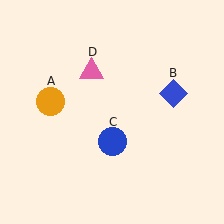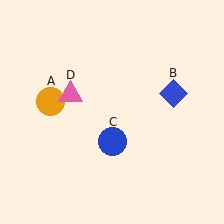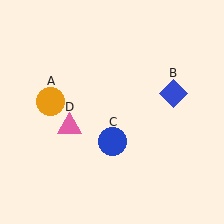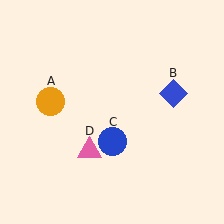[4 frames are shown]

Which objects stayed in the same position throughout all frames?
Orange circle (object A) and blue diamond (object B) and blue circle (object C) remained stationary.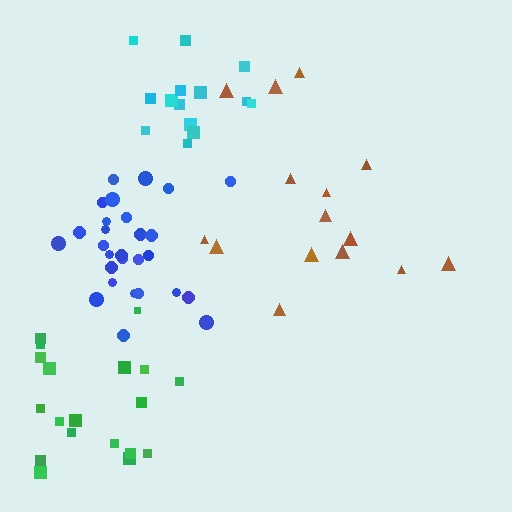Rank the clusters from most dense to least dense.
blue, cyan, green, brown.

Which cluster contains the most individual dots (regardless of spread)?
Blue (28).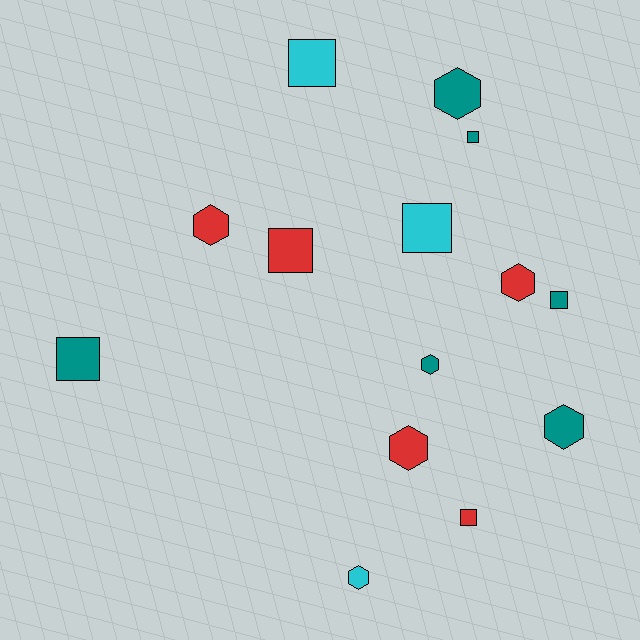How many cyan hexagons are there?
There is 1 cyan hexagon.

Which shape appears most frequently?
Square, with 7 objects.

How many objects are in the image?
There are 14 objects.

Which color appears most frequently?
Teal, with 6 objects.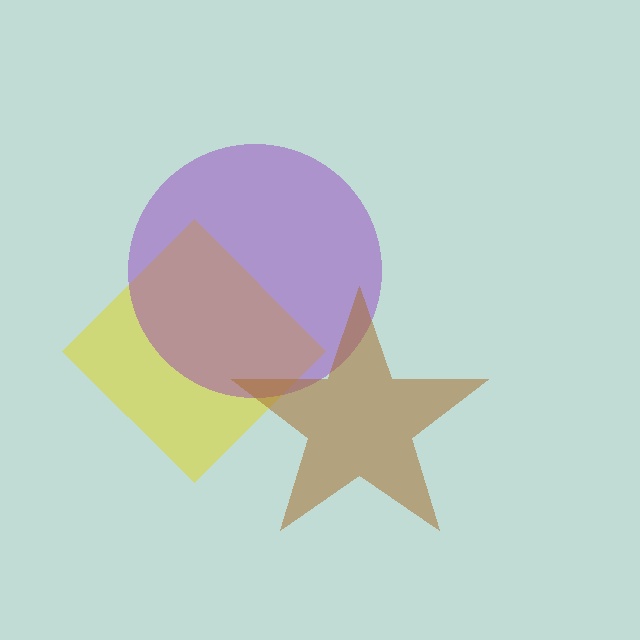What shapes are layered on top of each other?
The layered shapes are: a yellow diamond, a purple circle, a brown star.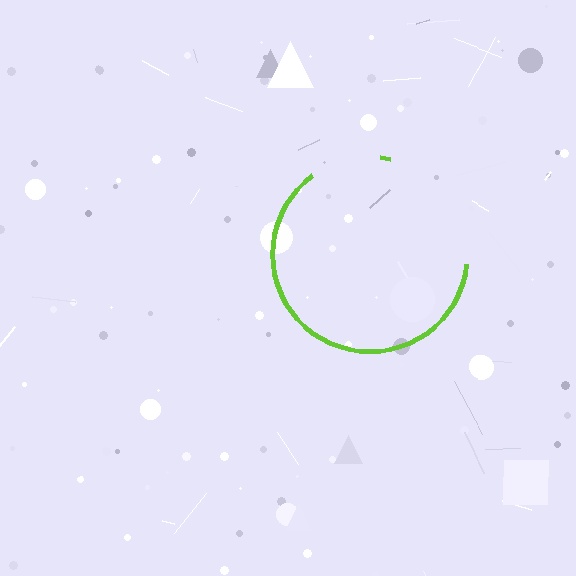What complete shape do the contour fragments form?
The contour fragments form a circle.